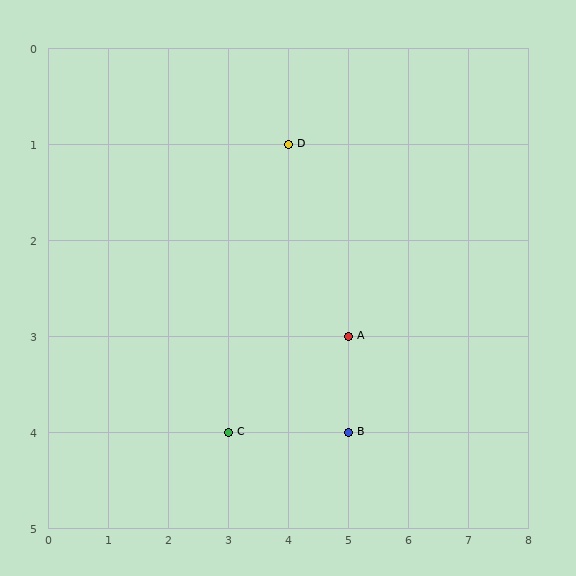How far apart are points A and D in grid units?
Points A and D are 1 column and 2 rows apart (about 2.2 grid units diagonally).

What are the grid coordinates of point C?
Point C is at grid coordinates (3, 4).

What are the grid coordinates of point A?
Point A is at grid coordinates (5, 3).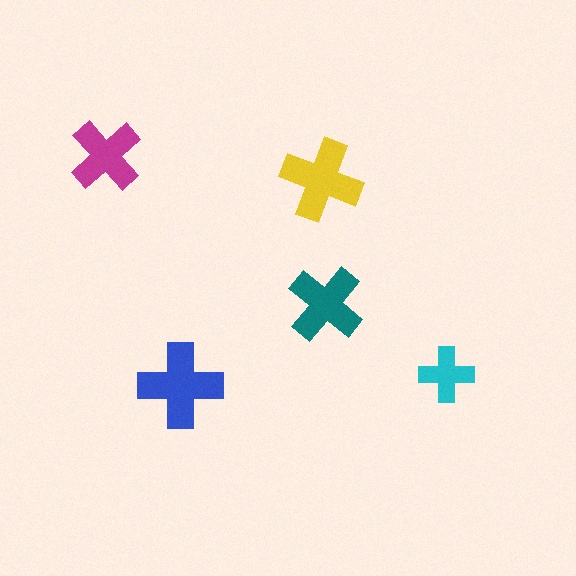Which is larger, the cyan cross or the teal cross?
The teal one.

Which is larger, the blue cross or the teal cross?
The blue one.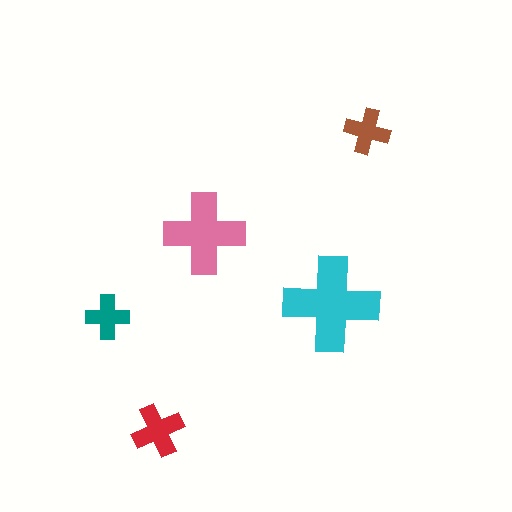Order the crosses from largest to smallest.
the cyan one, the pink one, the red one, the brown one, the teal one.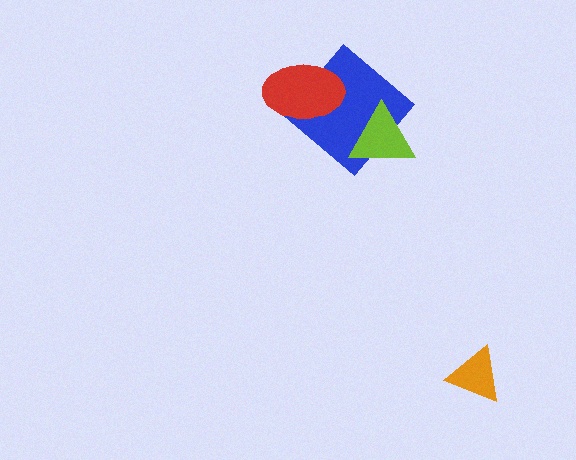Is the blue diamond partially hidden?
Yes, it is partially covered by another shape.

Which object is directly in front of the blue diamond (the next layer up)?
The red ellipse is directly in front of the blue diamond.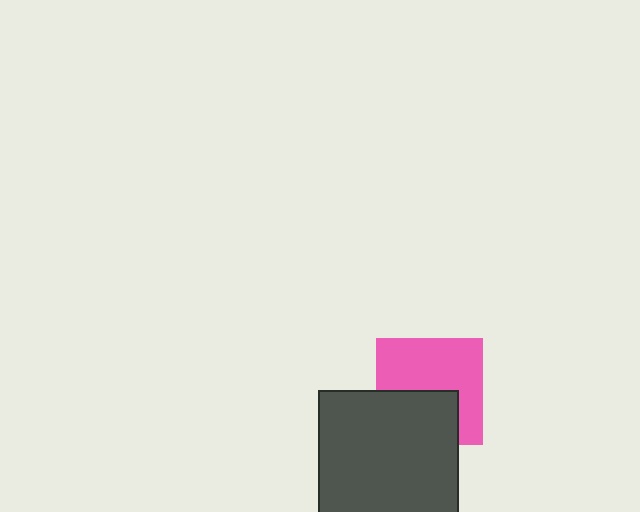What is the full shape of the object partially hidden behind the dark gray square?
The partially hidden object is a pink square.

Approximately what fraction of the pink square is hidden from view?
Roughly 40% of the pink square is hidden behind the dark gray square.